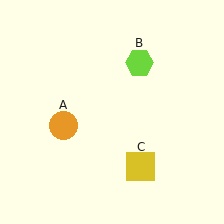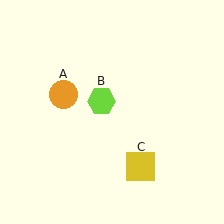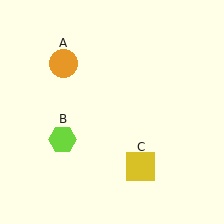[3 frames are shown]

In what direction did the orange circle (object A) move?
The orange circle (object A) moved up.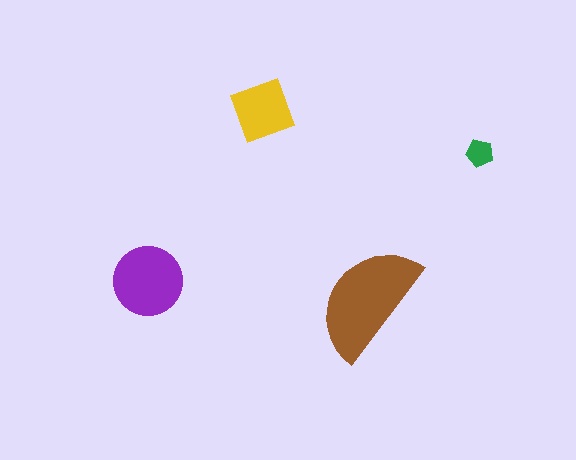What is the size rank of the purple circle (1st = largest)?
2nd.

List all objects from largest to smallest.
The brown semicircle, the purple circle, the yellow diamond, the green pentagon.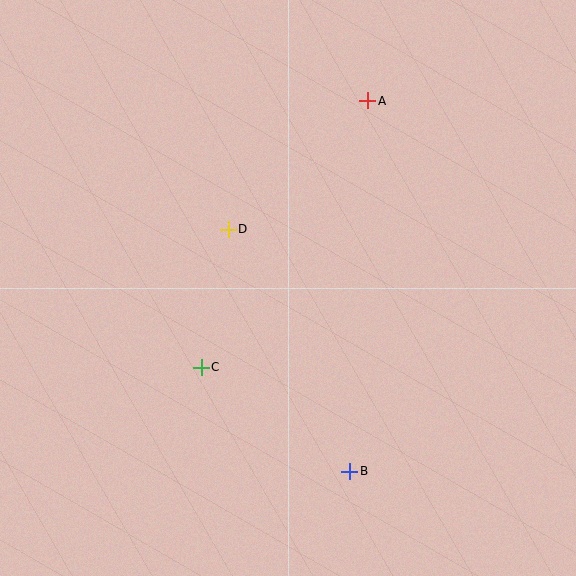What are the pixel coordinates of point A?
Point A is at (368, 101).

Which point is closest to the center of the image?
Point D at (228, 229) is closest to the center.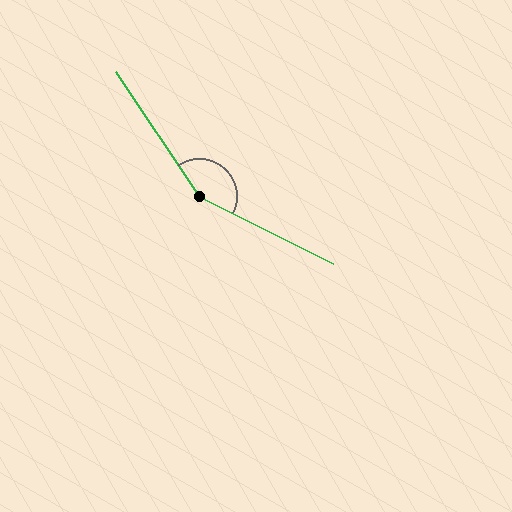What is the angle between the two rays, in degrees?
Approximately 150 degrees.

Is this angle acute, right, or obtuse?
It is obtuse.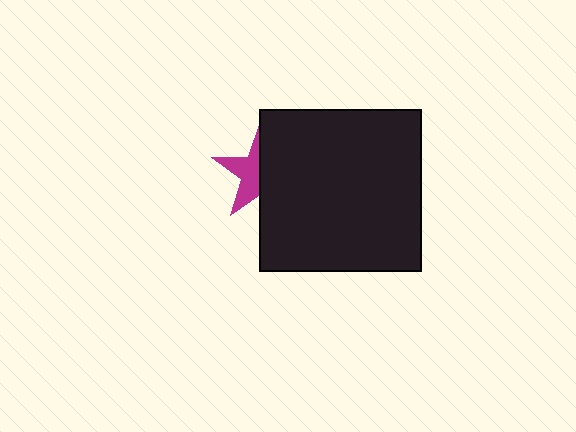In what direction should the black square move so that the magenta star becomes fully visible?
The black square should move right. That is the shortest direction to clear the overlap and leave the magenta star fully visible.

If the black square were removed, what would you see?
You would see the complete magenta star.